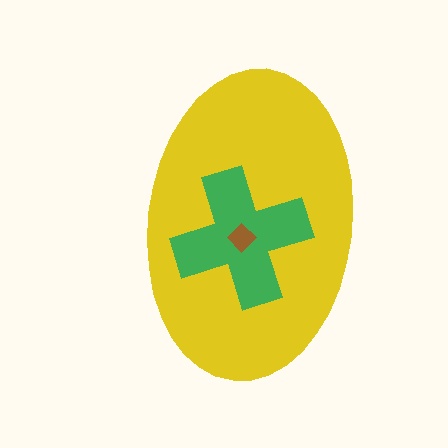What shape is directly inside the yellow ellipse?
The green cross.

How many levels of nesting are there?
3.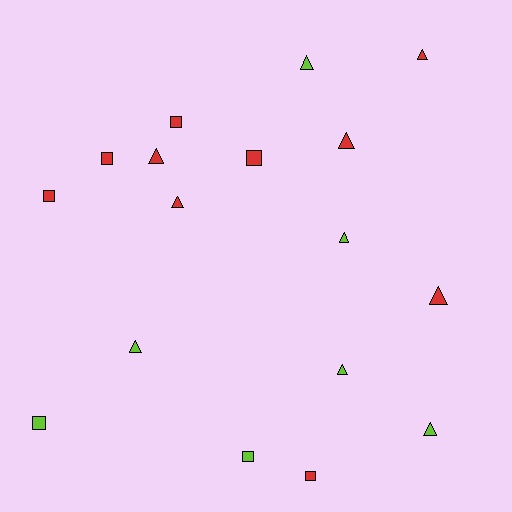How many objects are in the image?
There are 17 objects.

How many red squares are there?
There are 5 red squares.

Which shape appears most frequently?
Triangle, with 10 objects.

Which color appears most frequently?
Red, with 10 objects.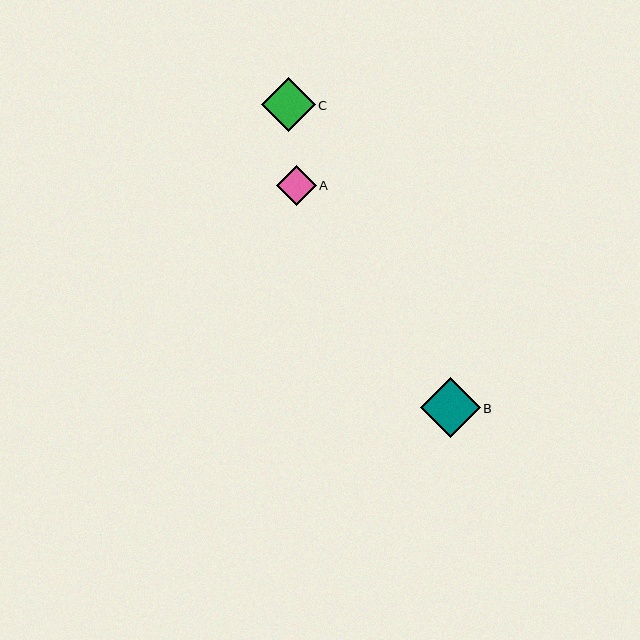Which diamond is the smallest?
Diamond A is the smallest with a size of approximately 40 pixels.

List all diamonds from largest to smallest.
From largest to smallest: B, C, A.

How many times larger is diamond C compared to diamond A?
Diamond C is approximately 1.3 times the size of diamond A.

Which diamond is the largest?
Diamond B is the largest with a size of approximately 60 pixels.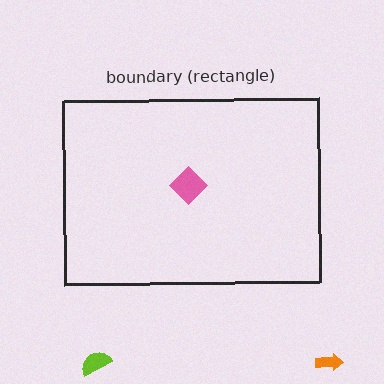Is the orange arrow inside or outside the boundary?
Outside.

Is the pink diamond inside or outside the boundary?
Inside.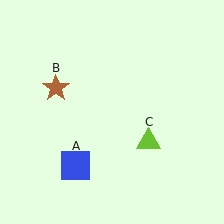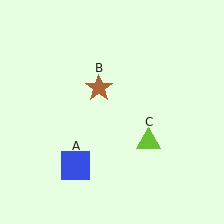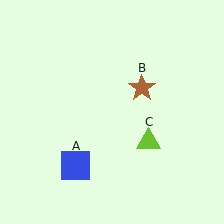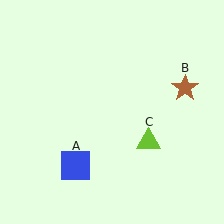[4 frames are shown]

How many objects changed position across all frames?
1 object changed position: brown star (object B).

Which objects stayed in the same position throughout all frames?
Blue square (object A) and lime triangle (object C) remained stationary.